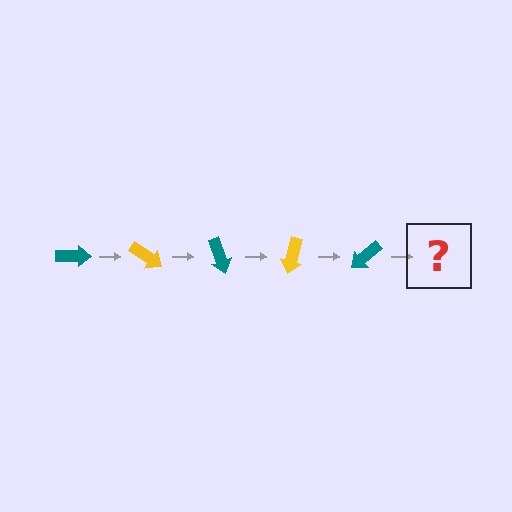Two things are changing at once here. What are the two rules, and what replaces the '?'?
The two rules are that it rotates 35 degrees each step and the color cycles through teal and yellow. The '?' should be a yellow arrow, rotated 175 degrees from the start.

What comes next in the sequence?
The next element should be a yellow arrow, rotated 175 degrees from the start.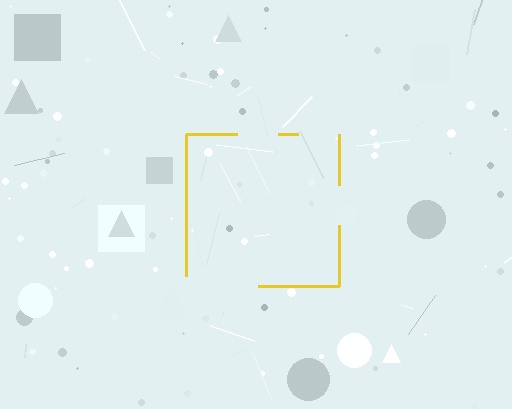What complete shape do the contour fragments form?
The contour fragments form a square.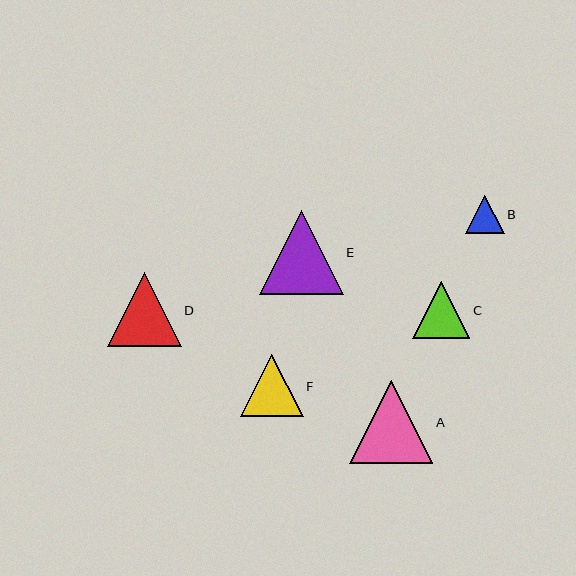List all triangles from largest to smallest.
From largest to smallest: E, A, D, F, C, B.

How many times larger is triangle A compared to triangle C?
Triangle A is approximately 1.5 times the size of triangle C.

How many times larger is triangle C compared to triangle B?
Triangle C is approximately 1.5 times the size of triangle B.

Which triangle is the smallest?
Triangle B is the smallest with a size of approximately 38 pixels.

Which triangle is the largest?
Triangle E is the largest with a size of approximately 84 pixels.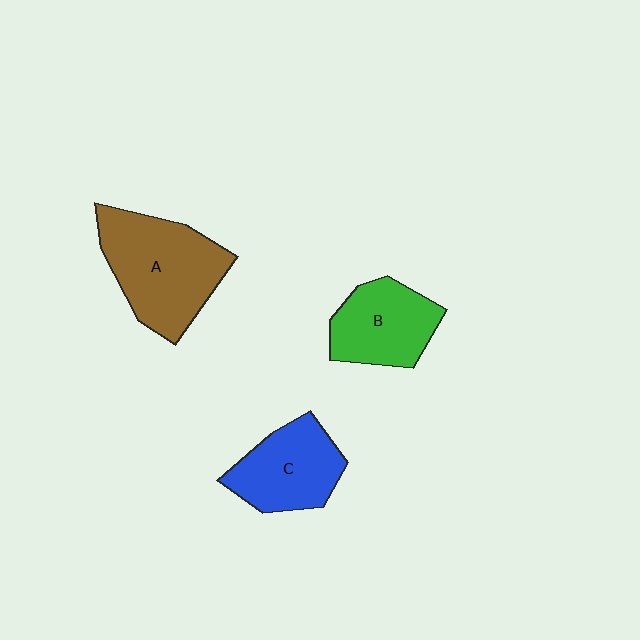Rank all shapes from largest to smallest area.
From largest to smallest: A (brown), C (blue), B (green).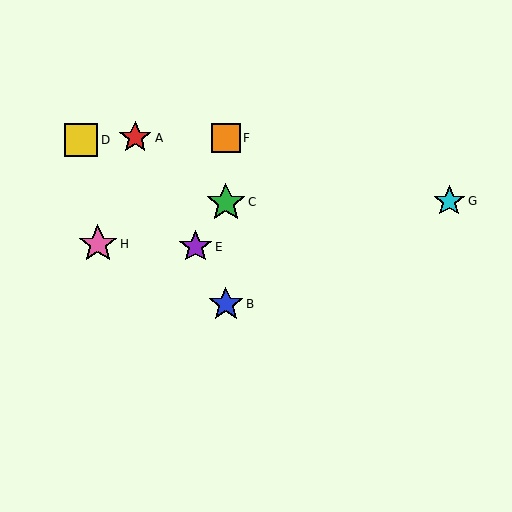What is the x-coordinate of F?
Object F is at x≈226.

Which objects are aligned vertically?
Objects B, C, F are aligned vertically.